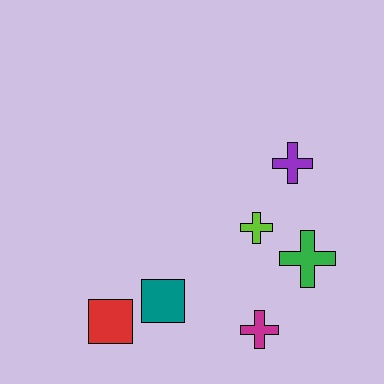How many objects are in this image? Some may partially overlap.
There are 6 objects.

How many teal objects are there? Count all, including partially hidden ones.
There is 1 teal object.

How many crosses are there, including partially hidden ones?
There are 4 crosses.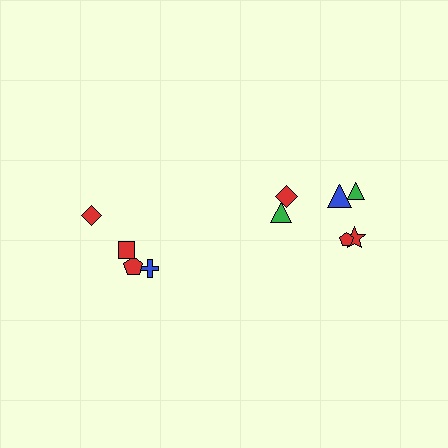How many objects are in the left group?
There are 4 objects.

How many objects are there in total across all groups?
There are 10 objects.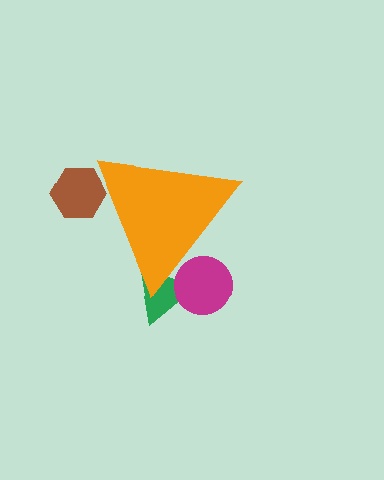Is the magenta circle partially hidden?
Yes, the magenta circle is partially hidden behind the orange triangle.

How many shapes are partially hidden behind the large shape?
3 shapes are partially hidden.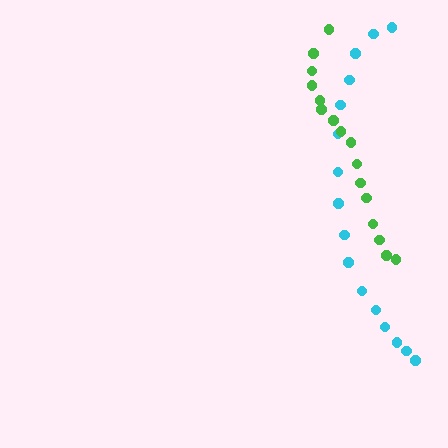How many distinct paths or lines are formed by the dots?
There are 2 distinct paths.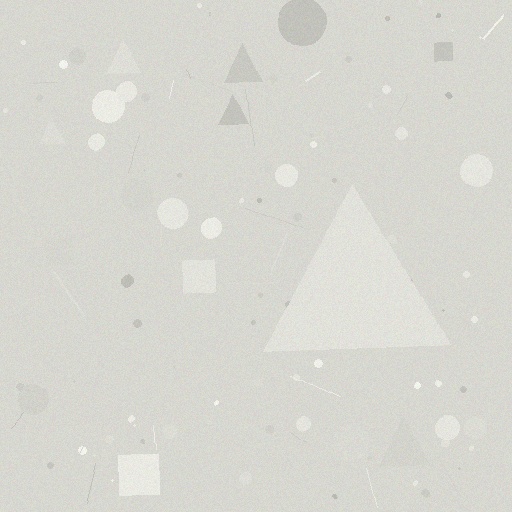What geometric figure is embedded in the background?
A triangle is embedded in the background.